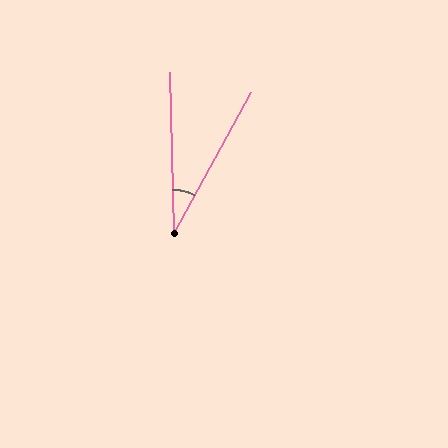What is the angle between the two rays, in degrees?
Approximately 30 degrees.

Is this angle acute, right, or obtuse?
It is acute.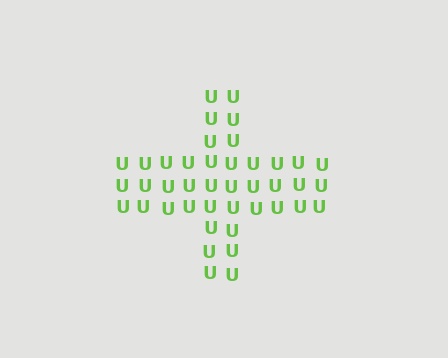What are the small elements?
The small elements are letter U's.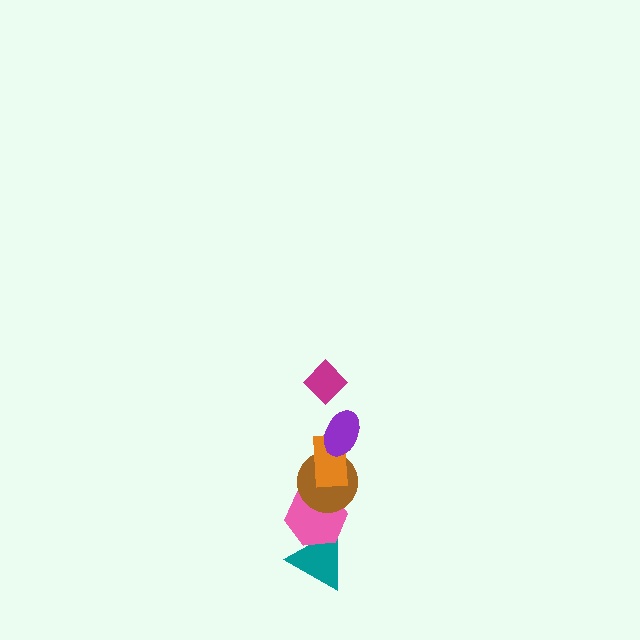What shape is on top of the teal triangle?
The pink hexagon is on top of the teal triangle.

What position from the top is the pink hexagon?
The pink hexagon is 5th from the top.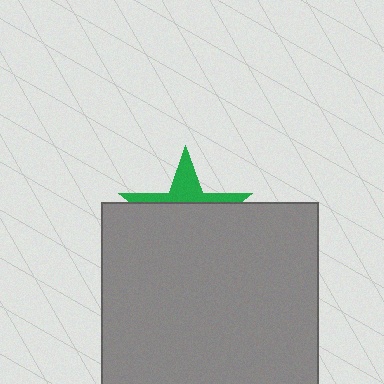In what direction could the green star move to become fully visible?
The green star could move up. That would shift it out from behind the gray square entirely.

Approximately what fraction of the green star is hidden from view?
Roughly 69% of the green star is hidden behind the gray square.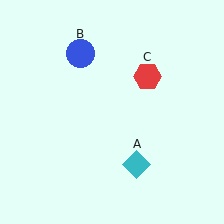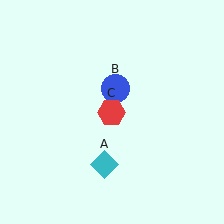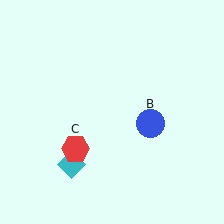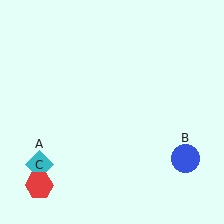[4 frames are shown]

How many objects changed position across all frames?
3 objects changed position: cyan diamond (object A), blue circle (object B), red hexagon (object C).